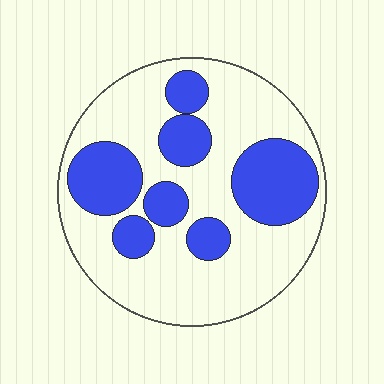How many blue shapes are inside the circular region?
7.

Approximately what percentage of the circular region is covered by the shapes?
Approximately 35%.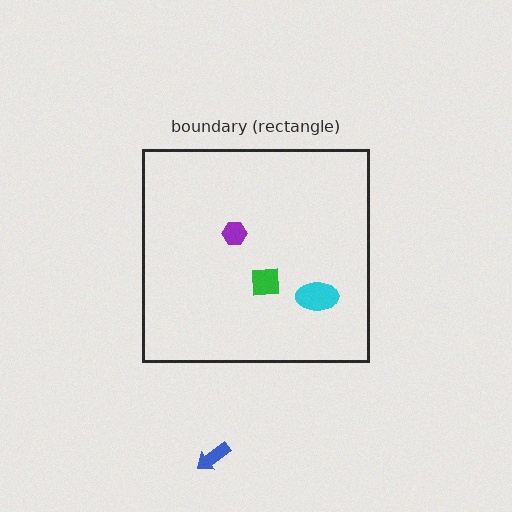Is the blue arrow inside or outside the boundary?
Outside.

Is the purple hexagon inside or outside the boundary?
Inside.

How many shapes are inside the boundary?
3 inside, 1 outside.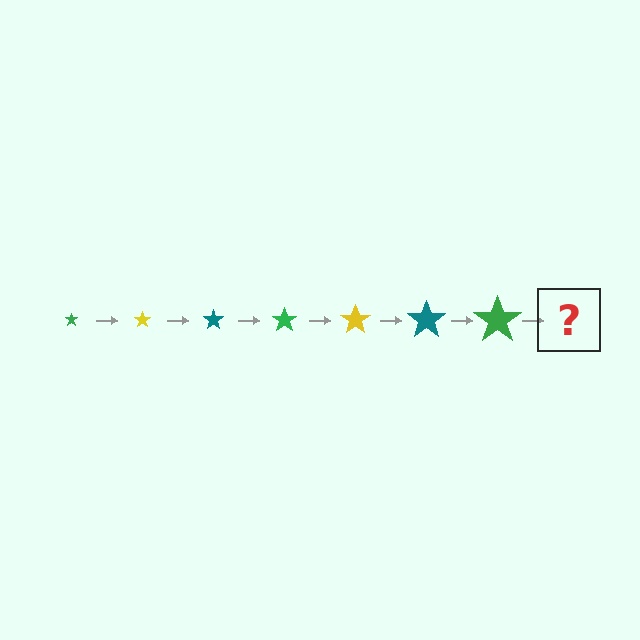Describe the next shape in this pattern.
It should be a yellow star, larger than the previous one.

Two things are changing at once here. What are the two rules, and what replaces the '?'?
The two rules are that the star grows larger each step and the color cycles through green, yellow, and teal. The '?' should be a yellow star, larger than the previous one.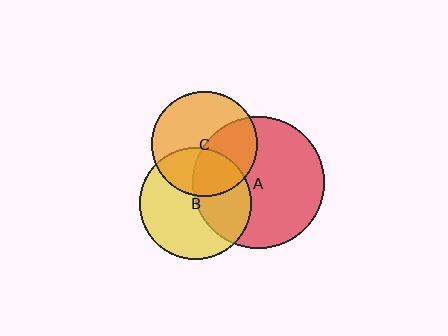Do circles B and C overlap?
Yes.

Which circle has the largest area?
Circle A (red).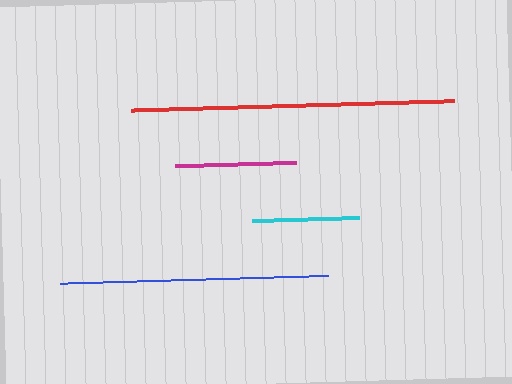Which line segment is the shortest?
The cyan line is the shortest at approximately 108 pixels.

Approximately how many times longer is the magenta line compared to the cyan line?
The magenta line is approximately 1.1 times the length of the cyan line.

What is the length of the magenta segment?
The magenta segment is approximately 121 pixels long.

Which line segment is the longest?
The red line is the longest at approximately 324 pixels.